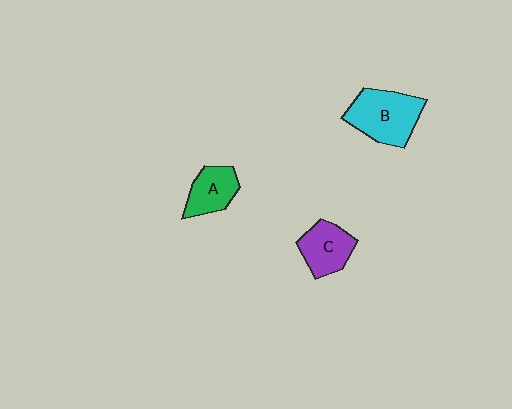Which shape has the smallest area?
Shape A (green).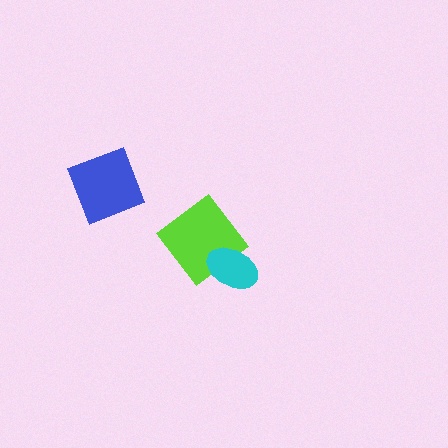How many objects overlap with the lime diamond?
1 object overlaps with the lime diamond.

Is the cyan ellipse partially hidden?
No, no other shape covers it.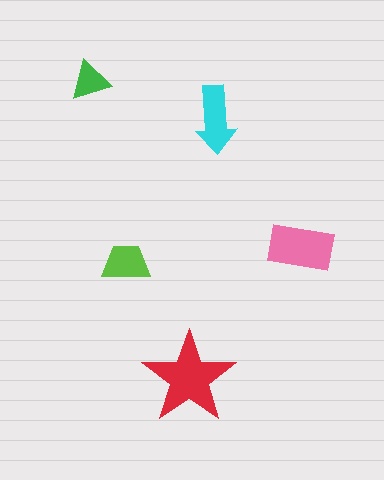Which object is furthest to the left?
The green triangle is leftmost.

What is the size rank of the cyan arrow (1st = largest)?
3rd.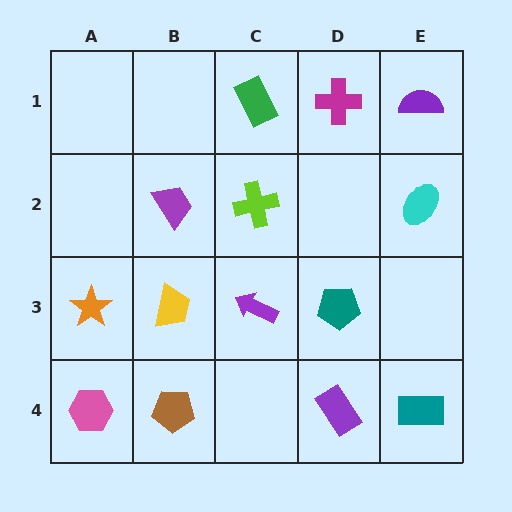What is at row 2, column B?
A purple trapezoid.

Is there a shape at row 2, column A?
No, that cell is empty.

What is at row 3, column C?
A purple arrow.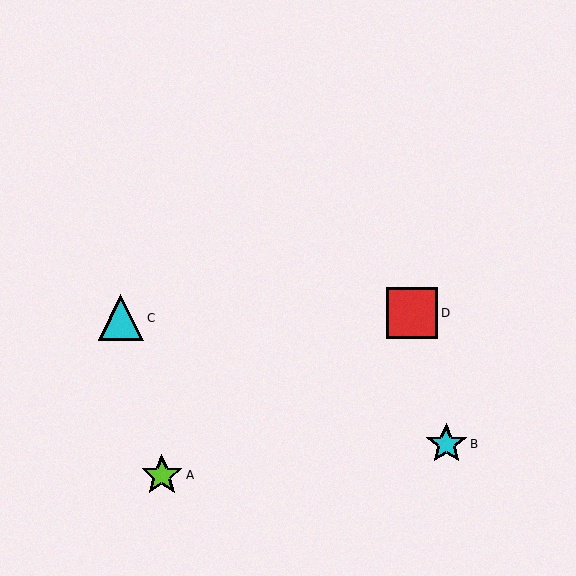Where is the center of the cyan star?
The center of the cyan star is at (446, 444).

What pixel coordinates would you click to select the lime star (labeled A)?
Click at (162, 475) to select the lime star A.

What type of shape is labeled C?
Shape C is a cyan triangle.